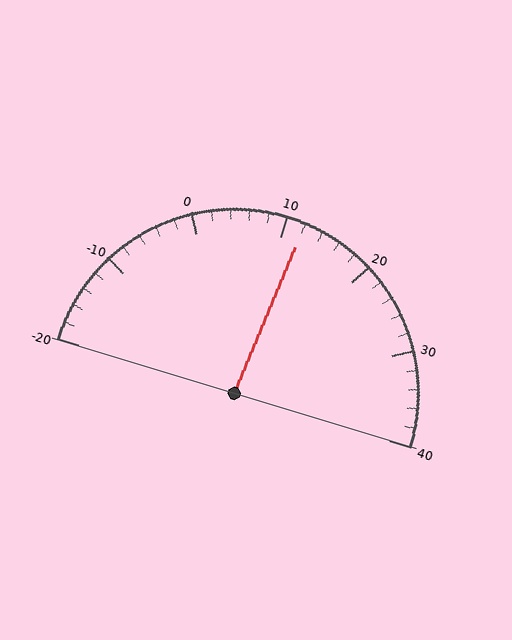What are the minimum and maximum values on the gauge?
The gauge ranges from -20 to 40.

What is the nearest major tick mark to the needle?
The nearest major tick mark is 10.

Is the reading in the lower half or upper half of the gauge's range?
The reading is in the upper half of the range (-20 to 40).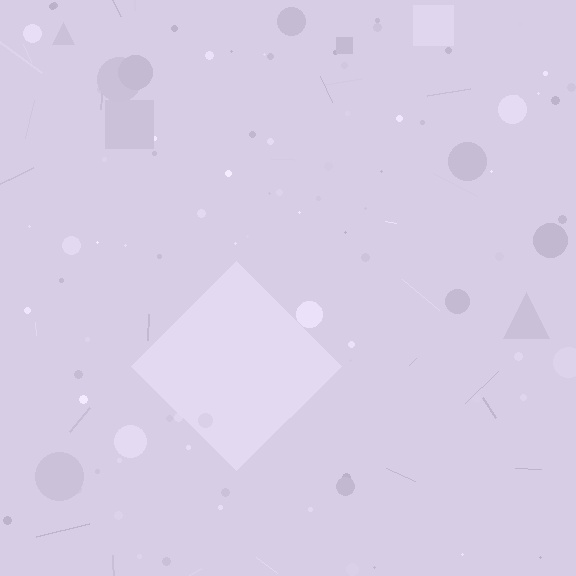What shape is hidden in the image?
A diamond is hidden in the image.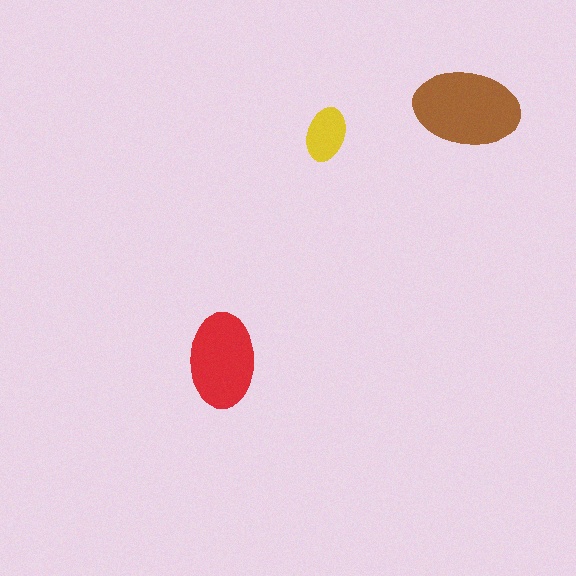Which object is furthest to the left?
The red ellipse is leftmost.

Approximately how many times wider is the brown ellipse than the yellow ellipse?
About 2 times wider.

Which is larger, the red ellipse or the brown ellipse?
The brown one.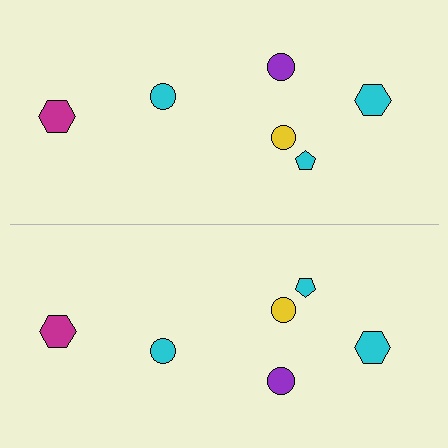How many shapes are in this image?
There are 12 shapes in this image.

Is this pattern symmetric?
Yes, this pattern has bilateral (reflection) symmetry.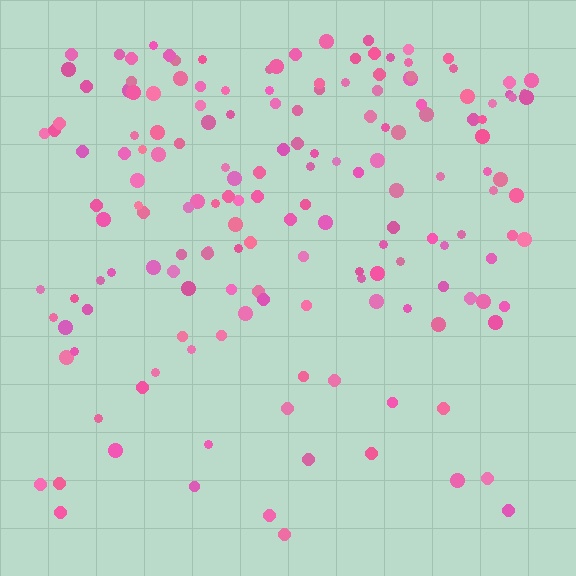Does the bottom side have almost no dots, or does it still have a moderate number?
Still a moderate number, just noticeably fewer than the top.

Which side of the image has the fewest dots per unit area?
The bottom.